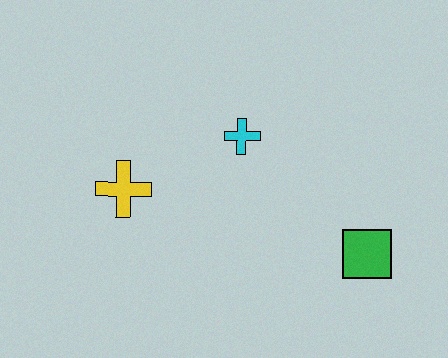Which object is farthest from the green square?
The yellow cross is farthest from the green square.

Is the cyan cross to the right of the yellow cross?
Yes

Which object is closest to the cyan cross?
The yellow cross is closest to the cyan cross.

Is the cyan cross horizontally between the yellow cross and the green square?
Yes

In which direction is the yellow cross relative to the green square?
The yellow cross is to the left of the green square.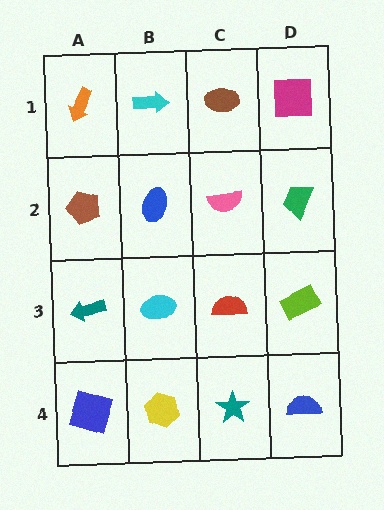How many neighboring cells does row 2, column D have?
3.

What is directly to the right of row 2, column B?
A pink semicircle.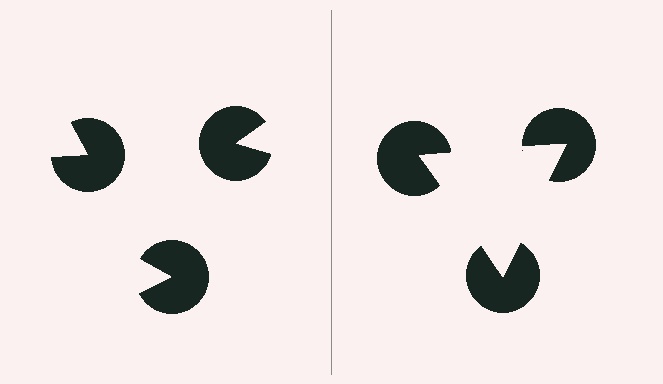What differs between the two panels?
The pac-man discs are positioned identically on both sides; only the wedge orientations differ. On the right they align to a triangle; on the left they are misaligned.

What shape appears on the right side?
An illusory triangle.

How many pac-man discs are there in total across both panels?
6 — 3 on each side.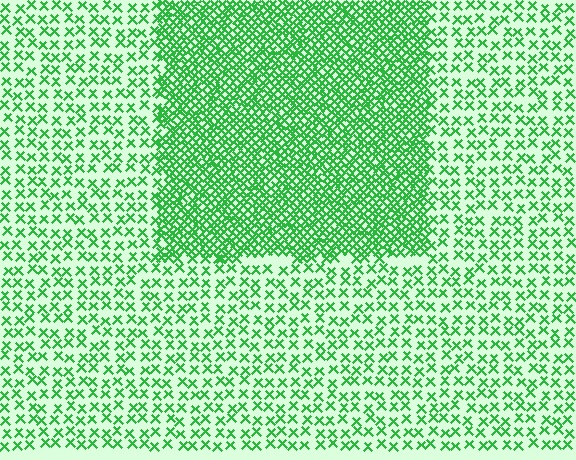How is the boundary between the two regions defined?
The boundary is defined by a change in element density (approximately 2.8x ratio). All elements are the same color, size, and shape.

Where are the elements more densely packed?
The elements are more densely packed inside the rectangle boundary.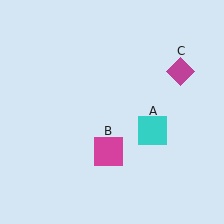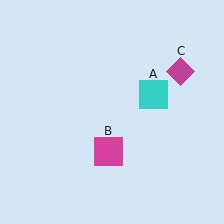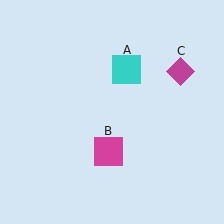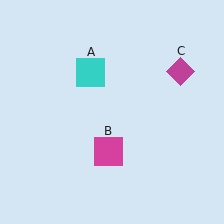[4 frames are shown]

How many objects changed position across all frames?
1 object changed position: cyan square (object A).